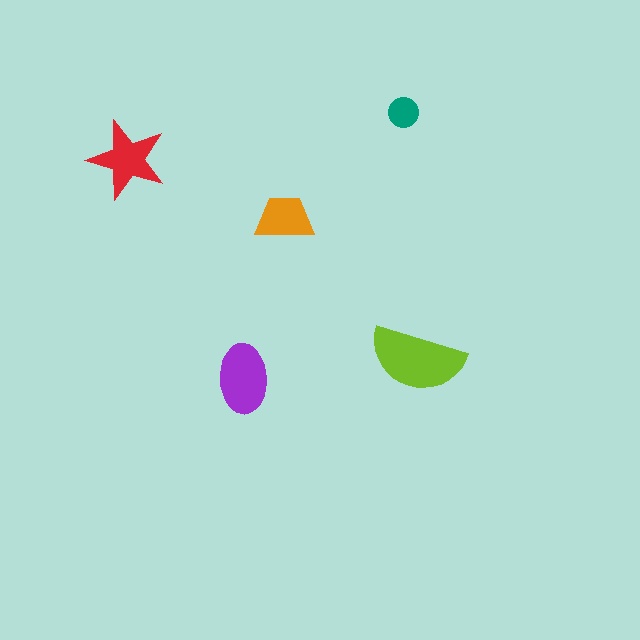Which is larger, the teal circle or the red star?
The red star.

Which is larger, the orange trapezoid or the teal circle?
The orange trapezoid.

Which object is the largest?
The lime semicircle.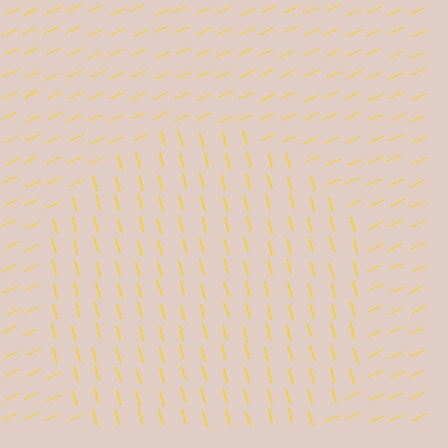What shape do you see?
I see a circle.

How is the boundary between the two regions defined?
The boundary is defined purely by a change in line orientation (approximately 80 degrees difference). All lines are the same color and thickness.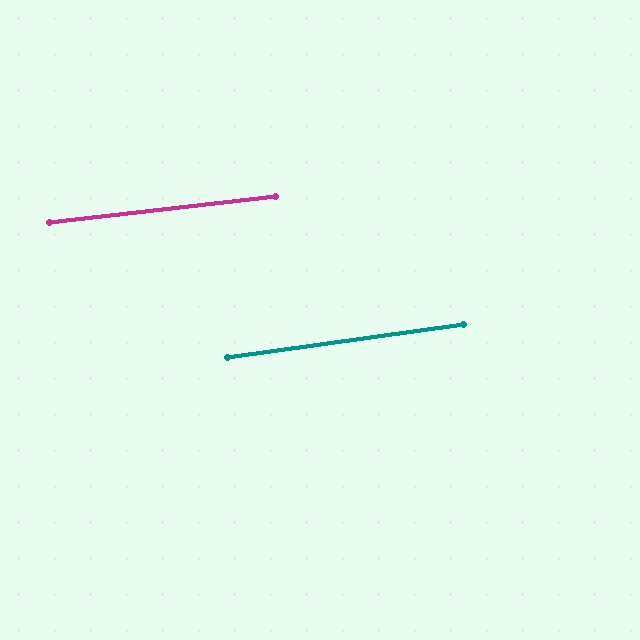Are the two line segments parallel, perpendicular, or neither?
Parallel — their directions differ by only 1.4°.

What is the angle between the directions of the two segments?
Approximately 1 degree.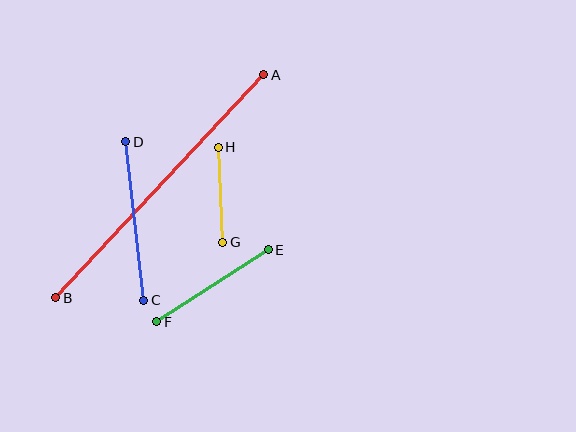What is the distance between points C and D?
The distance is approximately 159 pixels.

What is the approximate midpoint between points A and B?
The midpoint is at approximately (160, 186) pixels.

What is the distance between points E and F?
The distance is approximately 133 pixels.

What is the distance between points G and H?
The distance is approximately 95 pixels.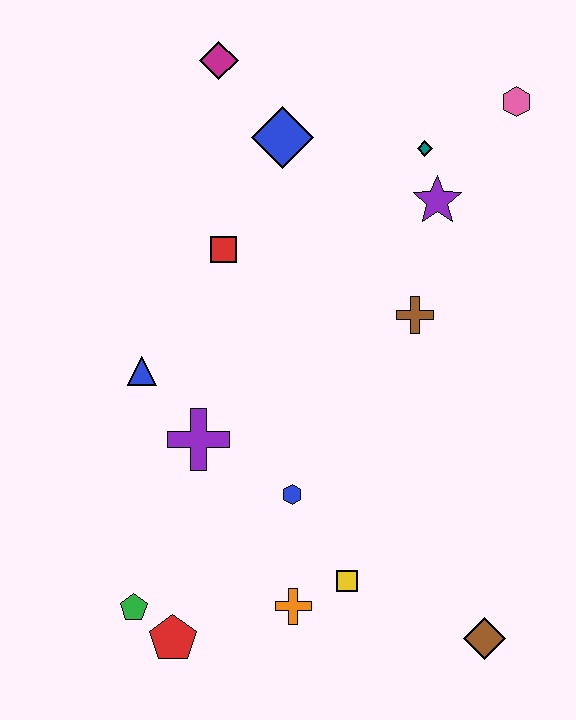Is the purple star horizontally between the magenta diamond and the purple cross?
No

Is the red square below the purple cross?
No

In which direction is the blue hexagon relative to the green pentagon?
The blue hexagon is to the right of the green pentagon.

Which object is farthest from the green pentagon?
The pink hexagon is farthest from the green pentagon.